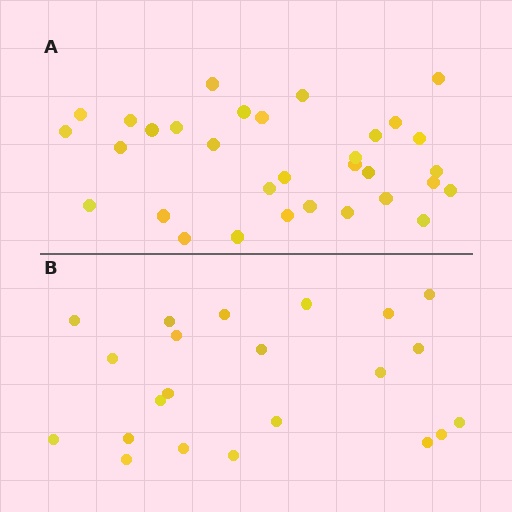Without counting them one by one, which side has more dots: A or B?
Region A (the top region) has more dots.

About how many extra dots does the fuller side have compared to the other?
Region A has roughly 10 or so more dots than region B.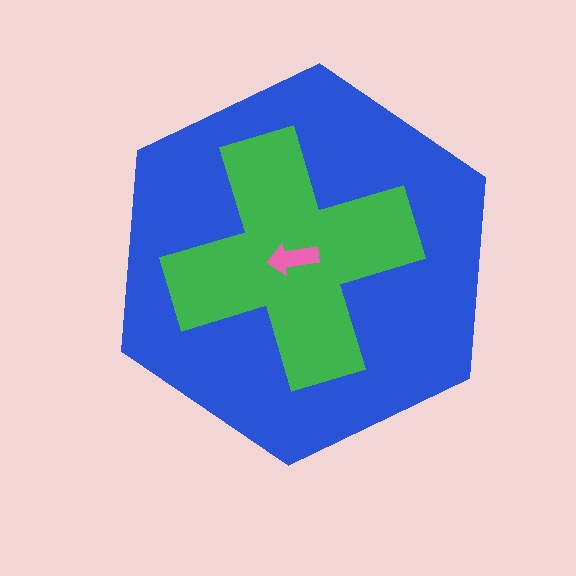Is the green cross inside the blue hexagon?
Yes.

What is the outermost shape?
The blue hexagon.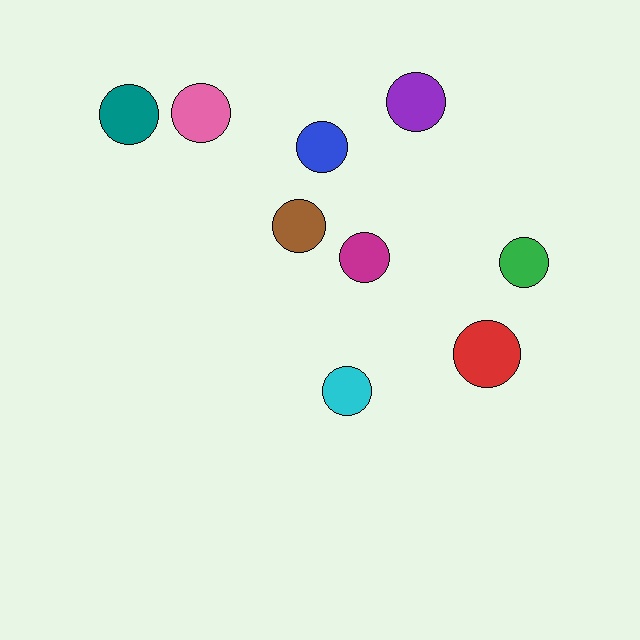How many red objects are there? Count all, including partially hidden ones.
There is 1 red object.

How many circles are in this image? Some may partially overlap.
There are 9 circles.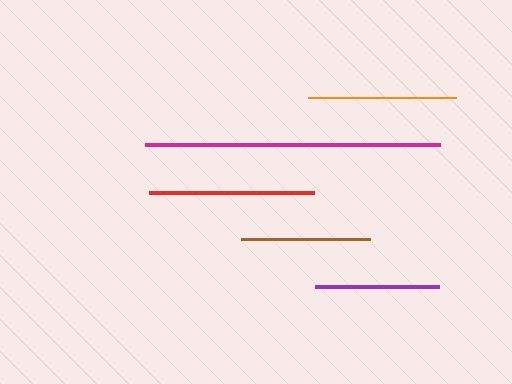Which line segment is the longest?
The magenta line is the longest at approximately 295 pixels.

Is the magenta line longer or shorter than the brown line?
The magenta line is longer than the brown line.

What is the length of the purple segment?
The purple segment is approximately 124 pixels long.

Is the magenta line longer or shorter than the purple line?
The magenta line is longer than the purple line.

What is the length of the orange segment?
The orange segment is approximately 149 pixels long.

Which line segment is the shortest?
The purple line is the shortest at approximately 124 pixels.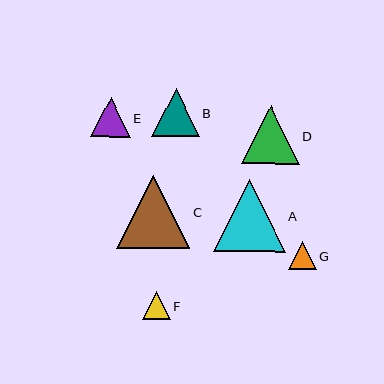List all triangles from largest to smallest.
From largest to smallest: C, A, D, B, E, G, F.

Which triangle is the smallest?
Triangle F is the smallest with a size of approximately 28 pixels.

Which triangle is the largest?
Triangle C is the largest with a size of approximately 73 pixels.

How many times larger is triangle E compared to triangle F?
Triangle E is approximately 1.5 times the size of triangle F.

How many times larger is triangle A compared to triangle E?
Triangle A is approximately 1.8 times the size of triangle E.